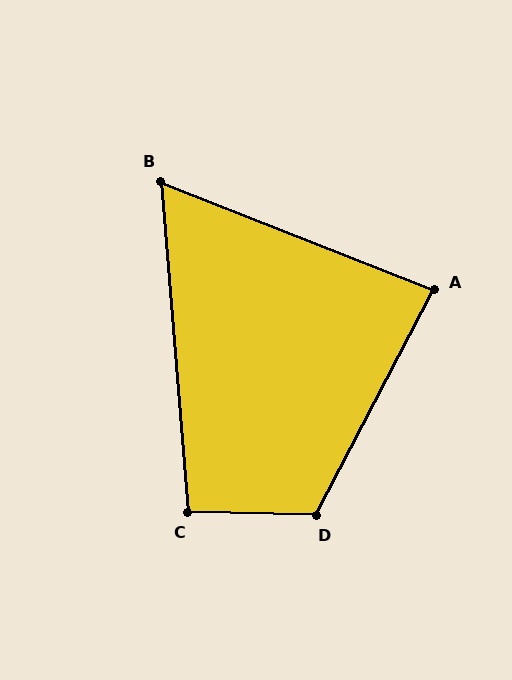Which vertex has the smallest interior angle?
B, at approximately 64 degrees.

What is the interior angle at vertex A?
Approximately 84 degrees (acute).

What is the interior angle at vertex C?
Approximately 96 degrees (obtuse).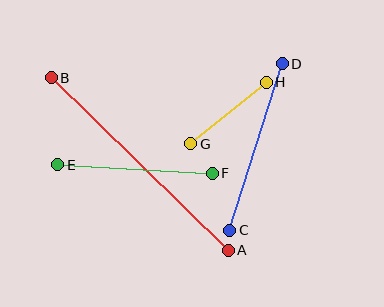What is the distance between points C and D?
The distance is approximately 175 pixels.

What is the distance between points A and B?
The distance is approximately 247 pixels.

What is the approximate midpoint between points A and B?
The midpoint is at approximately (140, 164) pixels.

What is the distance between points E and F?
The distance is approximately 155 pixels.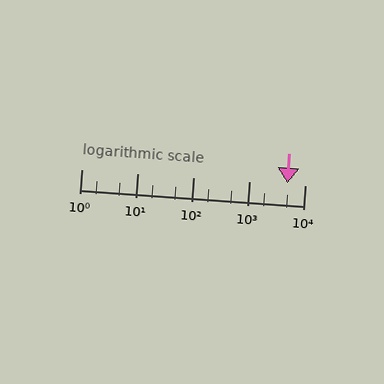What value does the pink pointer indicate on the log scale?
The pointer indicates approximately 4900.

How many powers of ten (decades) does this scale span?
The scale spans 4 decades, from 1 to 10000.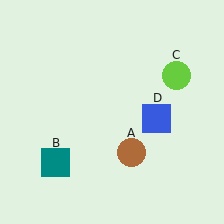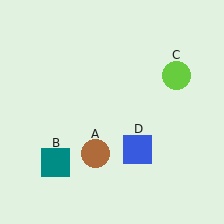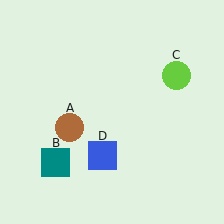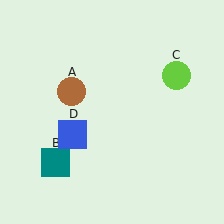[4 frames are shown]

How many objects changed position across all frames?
2 objects changed position: brown circle (object A), blue square (object D).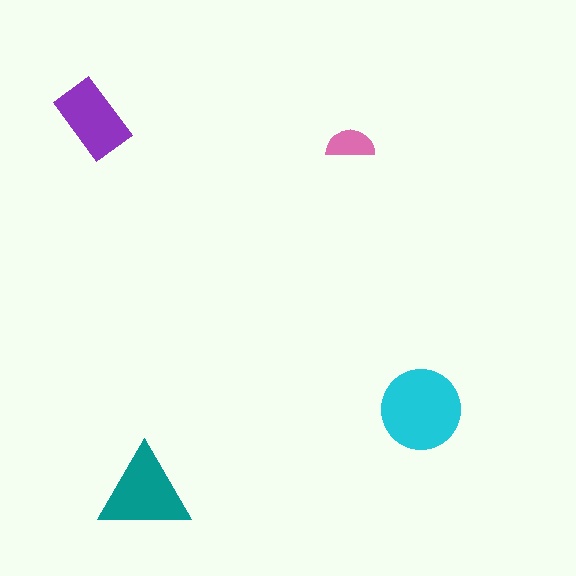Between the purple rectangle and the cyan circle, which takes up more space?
The cyan circle.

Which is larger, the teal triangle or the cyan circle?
The cyan circle.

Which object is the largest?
The cyan circle.